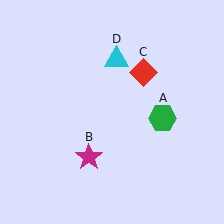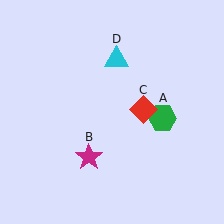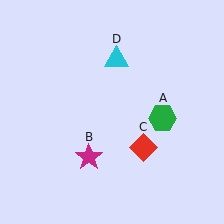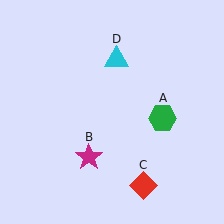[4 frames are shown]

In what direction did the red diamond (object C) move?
The red diamond (object C) moved down.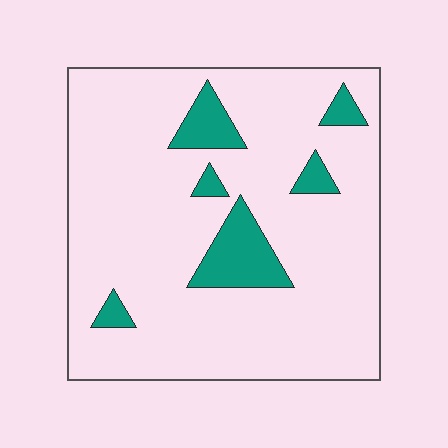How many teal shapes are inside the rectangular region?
6.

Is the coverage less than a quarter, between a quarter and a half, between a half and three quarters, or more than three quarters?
Less than a quarter.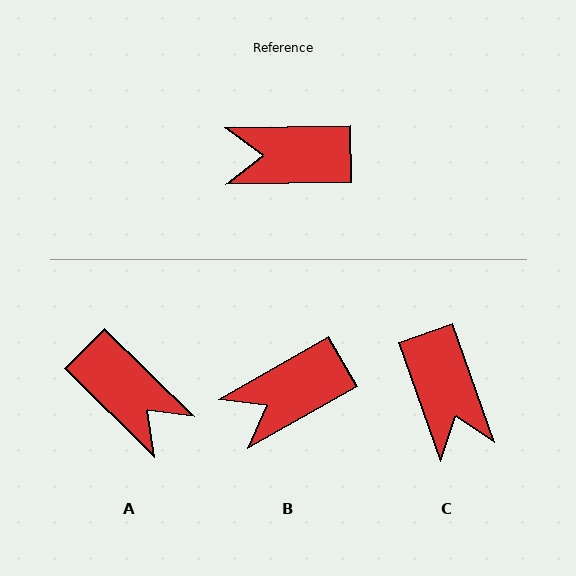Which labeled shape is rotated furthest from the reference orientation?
A, about 135 degrees away.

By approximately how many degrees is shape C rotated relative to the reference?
Approximately 109 degrees counter-clockwise.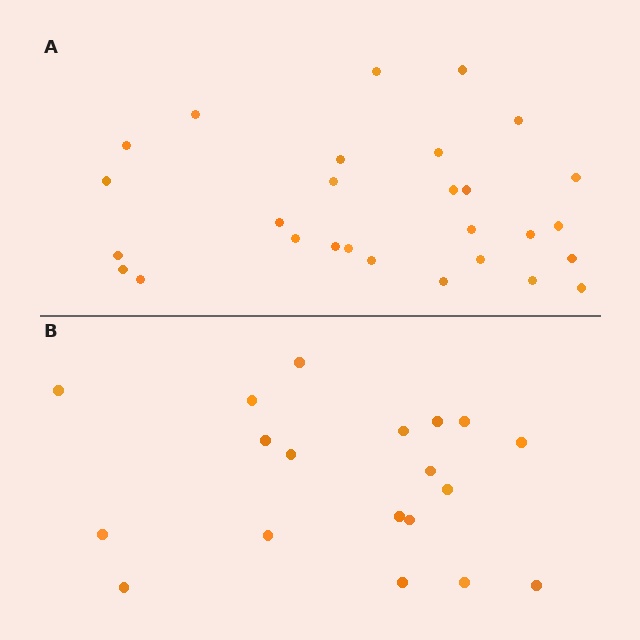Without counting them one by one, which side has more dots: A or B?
Region A (the top region) has more dots.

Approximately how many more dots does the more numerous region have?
Region A has roughly 8 or so more dots than region B.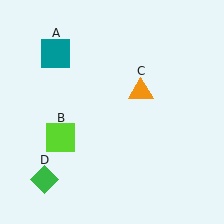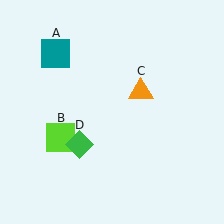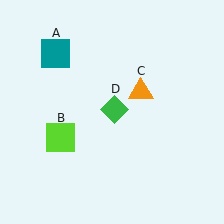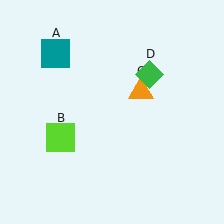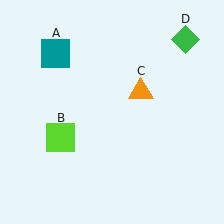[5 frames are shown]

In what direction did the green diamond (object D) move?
The green diamond (object D) moved up and to the right.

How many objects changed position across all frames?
1 object changed position: green diamond (object D).